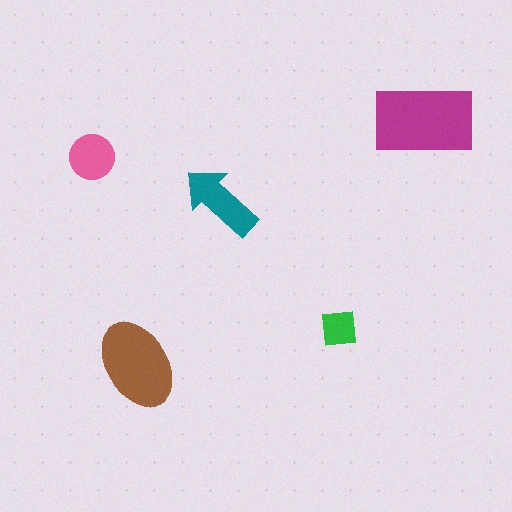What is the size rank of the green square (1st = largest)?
5th.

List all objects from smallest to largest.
The green square, the pink circle, the teal arrow, the brown ellipse, the magenta rectangle.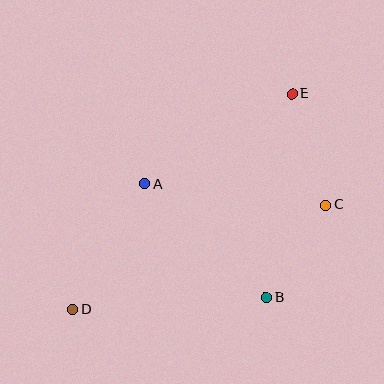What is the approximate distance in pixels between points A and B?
The distance between A and B is approximately 166 pixels.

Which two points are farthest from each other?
Points D and E are farthest from each other.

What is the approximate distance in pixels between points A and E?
The distance between A and E is approximately 173 pixels.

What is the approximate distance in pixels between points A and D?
The distance between A and D is approximately 144 pixels.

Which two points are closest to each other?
Points B and C are closest to each other.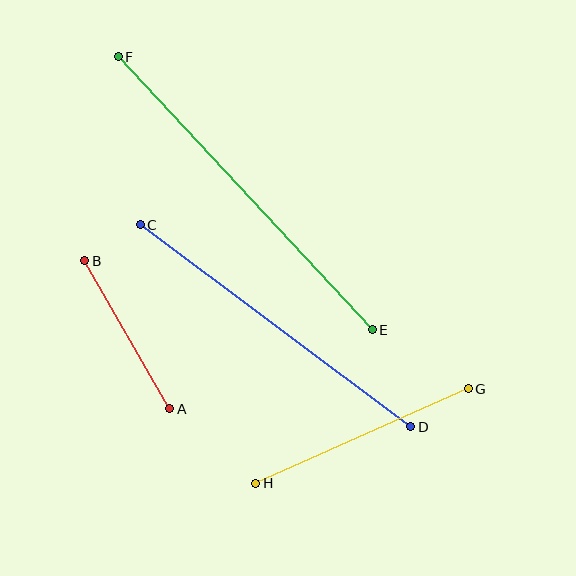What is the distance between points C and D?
The distance is approximately 337 pixels.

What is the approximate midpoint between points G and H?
The midpoint is at approximately (362, 436) pixels.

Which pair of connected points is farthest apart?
Points E and F are farthest apart.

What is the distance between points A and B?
The distance is approximately 171 pixels.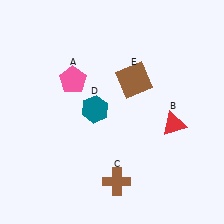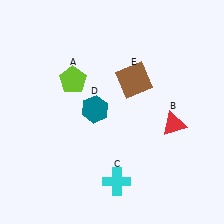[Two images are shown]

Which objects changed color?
A changed from pink to lime. C changed from brown to cyan.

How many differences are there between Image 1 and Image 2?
There are 2 differences between the two images.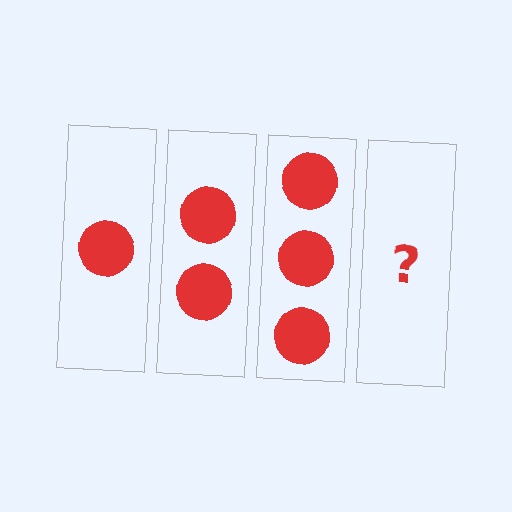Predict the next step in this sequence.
The next step is 4 circles.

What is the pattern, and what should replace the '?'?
The pattern is that each step adds one more circle. The '?' should be 4 circles.